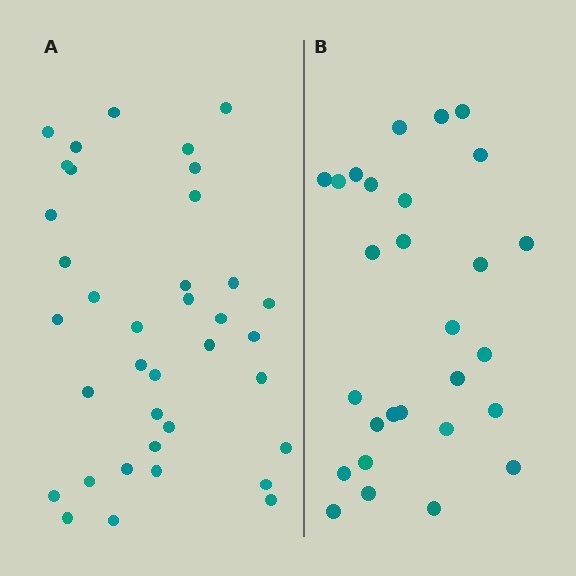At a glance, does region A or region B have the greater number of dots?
Region A (the left region) has more dots.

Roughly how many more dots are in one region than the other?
Region A has roughly 8 or so more dots than region B.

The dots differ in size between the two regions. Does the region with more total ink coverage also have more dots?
No. Region B has more total ink coverage because its dots are larger, but region A actually contains more individual dots. Total area can be misleading — the number of items is what matters here.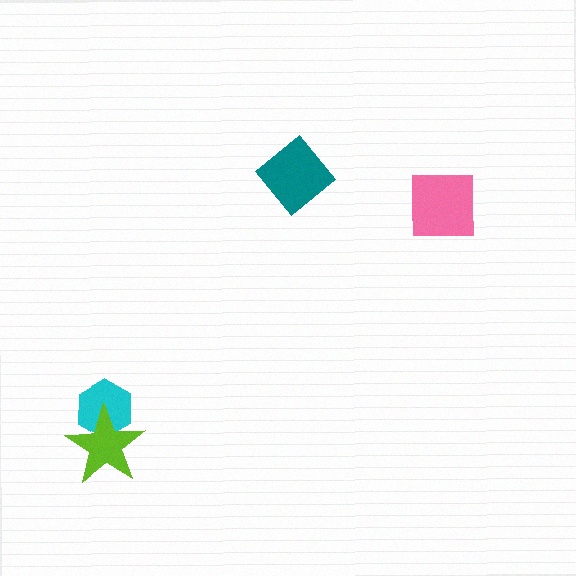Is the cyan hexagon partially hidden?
Yes, it is partially covered by another shape.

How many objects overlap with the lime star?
1 object overlaps with the lime star.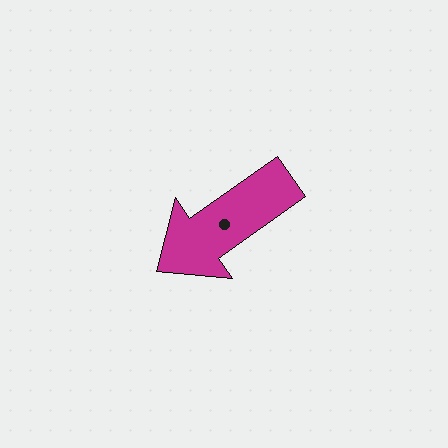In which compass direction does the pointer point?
Southwest.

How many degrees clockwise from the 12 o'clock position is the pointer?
Approximately 235 degrees.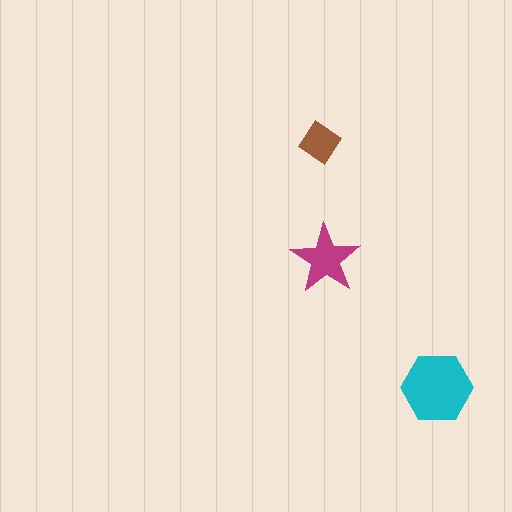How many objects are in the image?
There are 3 objects in the image.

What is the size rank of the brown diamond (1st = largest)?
3rd.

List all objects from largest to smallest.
The cyan hexagon, the magenta star, the brown diamond.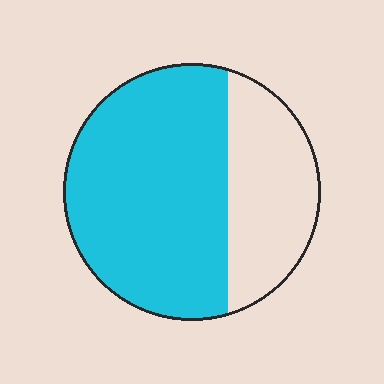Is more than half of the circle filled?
Yes.